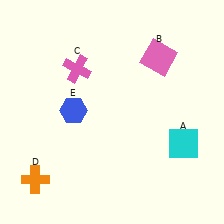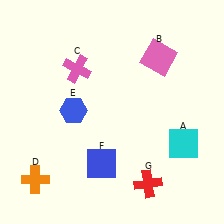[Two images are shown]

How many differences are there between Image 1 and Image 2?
There are 2 differences between the two images.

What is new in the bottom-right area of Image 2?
A red cross (G) was added in the bottom-right area of Image 2.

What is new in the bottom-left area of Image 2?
A blue square (F) was added in the bottom-left area of Image 2.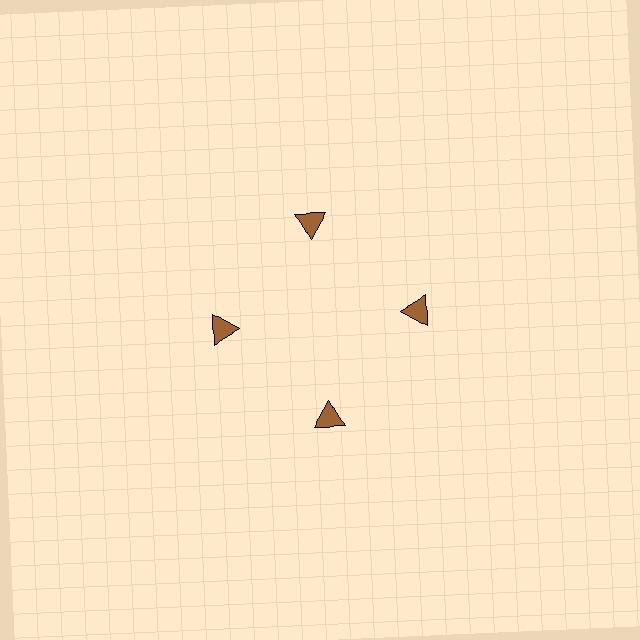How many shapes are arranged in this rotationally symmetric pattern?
There are 4 shapes, arranged in 4 groups of 1.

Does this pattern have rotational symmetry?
Yes, this pattern has 4-fold rotational symmetry. It looks the same after rotating 90 degrees around the center.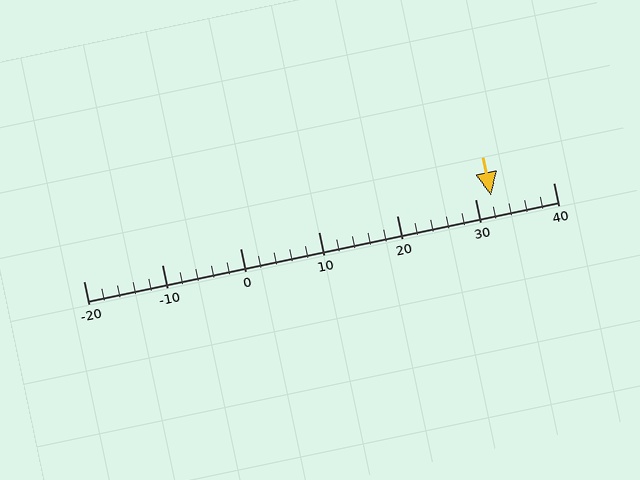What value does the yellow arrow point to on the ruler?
The yellow arrow points to approximately 32.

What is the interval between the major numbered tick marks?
The major tick marks are spaced 10 units apart.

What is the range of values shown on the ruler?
The ruler shows values from -20 to 40.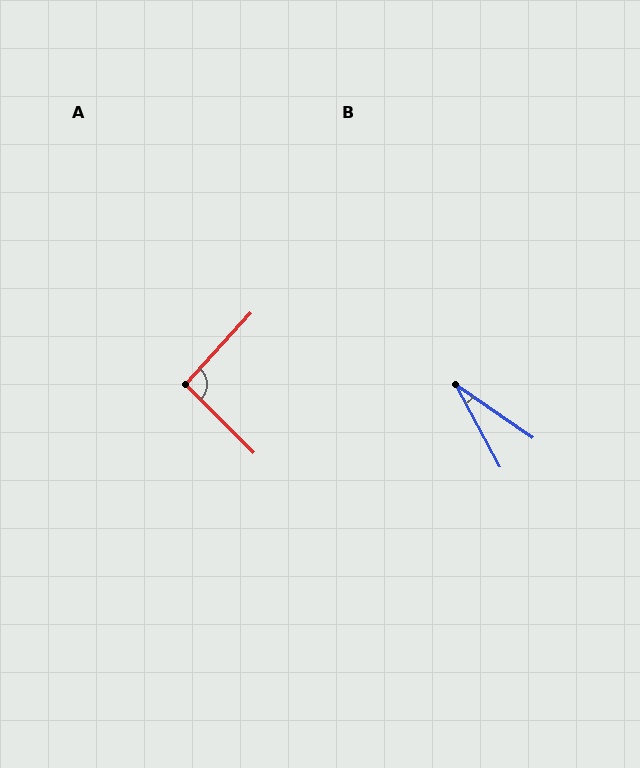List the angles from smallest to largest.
B (27°), A (93°).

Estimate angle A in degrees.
Approximately 93 degrees.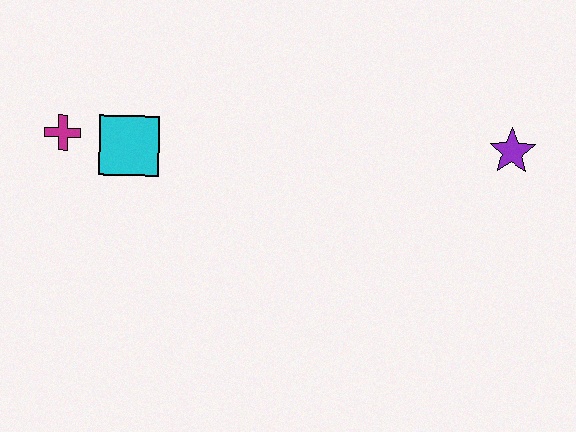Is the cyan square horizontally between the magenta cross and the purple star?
Yes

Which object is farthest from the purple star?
The magenta cross is farthest from the purple star.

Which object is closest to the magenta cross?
The cyan square is closest to the magenta cross.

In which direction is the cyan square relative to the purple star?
The cyan square is to the left of the purple star.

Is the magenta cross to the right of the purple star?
No